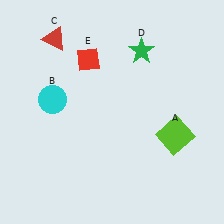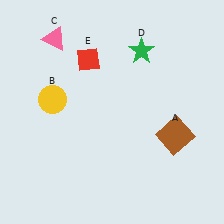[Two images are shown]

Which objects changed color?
A changed from lime to brown. B changed from cyan to yellow. C changed from red to pink.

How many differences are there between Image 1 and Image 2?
There are 3 differences between the two images.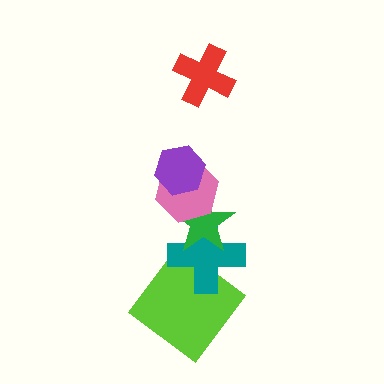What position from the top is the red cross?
The red cross is 1st from the top.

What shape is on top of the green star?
The pink hexagon is on top of the green star.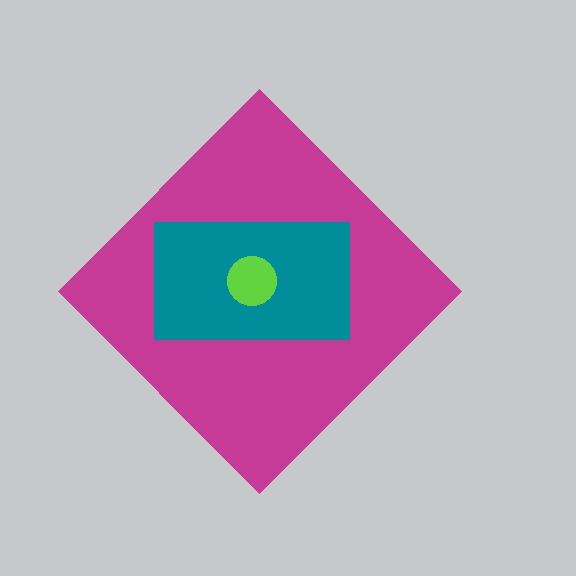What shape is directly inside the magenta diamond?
The teal rectangle.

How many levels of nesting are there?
3.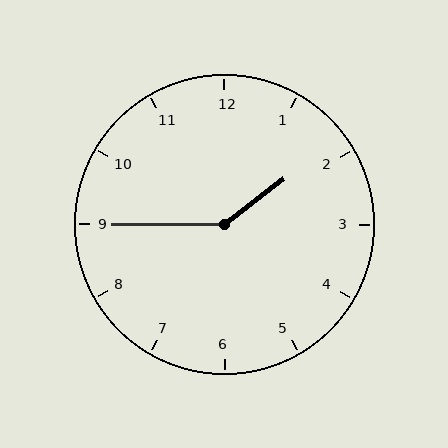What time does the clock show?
1:45.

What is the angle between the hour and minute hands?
Approximately 142 degrees.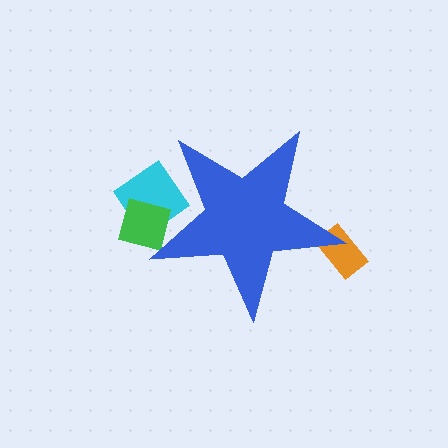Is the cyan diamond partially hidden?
Yes, the cyan diamond is partially hidden behind the blue star.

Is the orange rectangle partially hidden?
Yes, the orange rectangle is partially hidden behind the blue star.